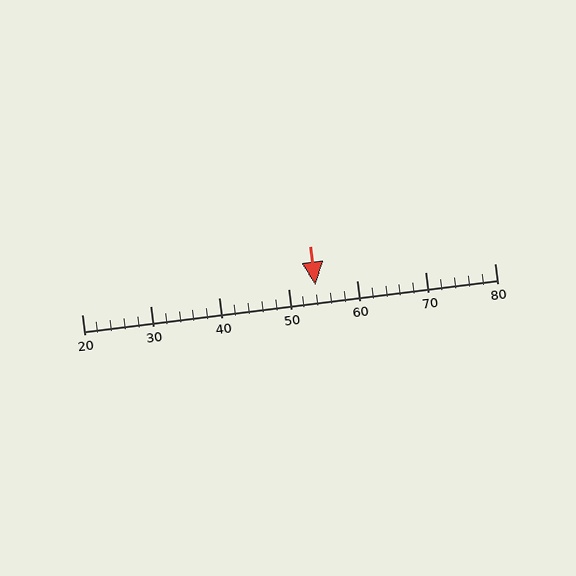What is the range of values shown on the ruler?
The ruler shows values from 20 to 80.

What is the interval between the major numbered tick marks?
The major tick marks are spaced 10 units apart.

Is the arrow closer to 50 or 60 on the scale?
The arrow is closer to 50.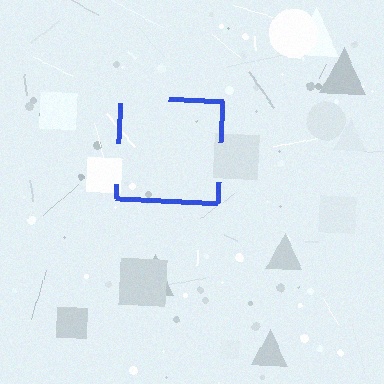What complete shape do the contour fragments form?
The contour fragments form a square.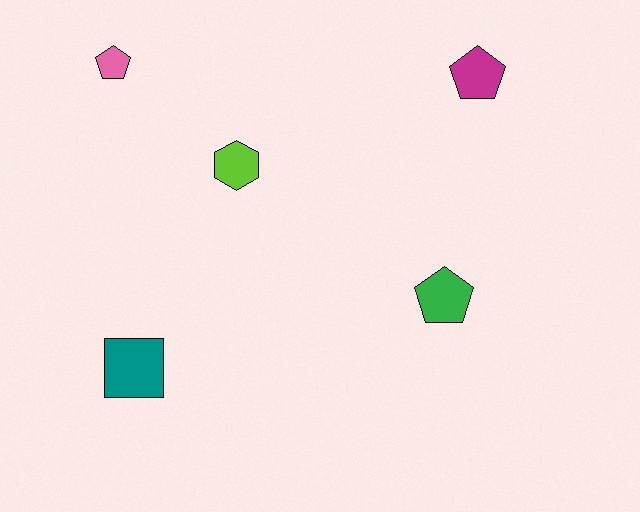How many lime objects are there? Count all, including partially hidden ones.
There is 1 lime object.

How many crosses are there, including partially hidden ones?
There are no crosses.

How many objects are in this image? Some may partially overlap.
There are 5 objects.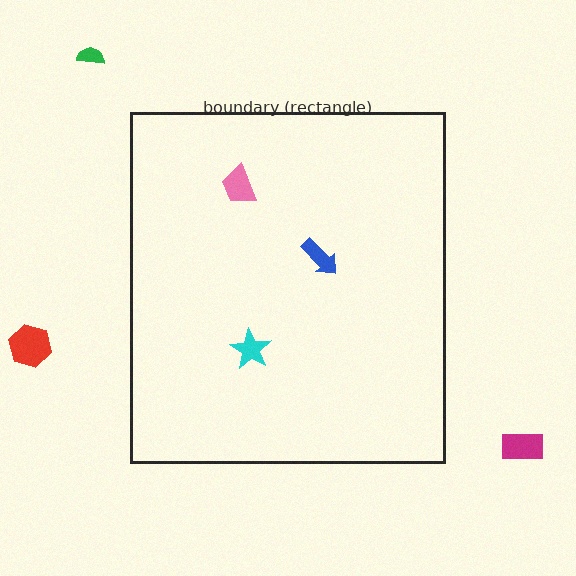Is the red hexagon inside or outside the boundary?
Outside.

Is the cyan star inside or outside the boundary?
Inside.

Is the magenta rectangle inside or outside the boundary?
Outside.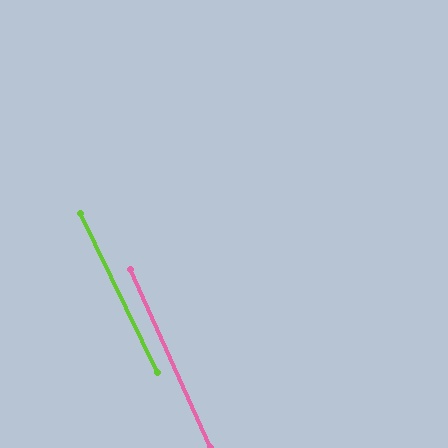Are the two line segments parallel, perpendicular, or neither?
Parallel — their directions differ by only 1.6°.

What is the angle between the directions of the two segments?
Approximately 2 degrees.